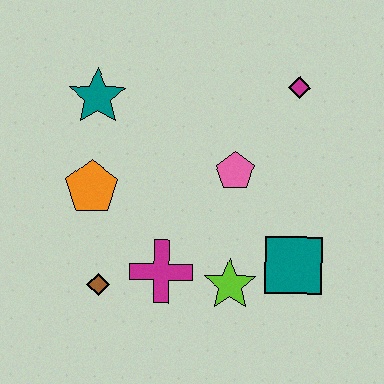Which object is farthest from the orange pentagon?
The magenta diamond is farthest from the orange pentagon.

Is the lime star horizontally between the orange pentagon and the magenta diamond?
Yes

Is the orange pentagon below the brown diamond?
No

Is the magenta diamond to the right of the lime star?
Yes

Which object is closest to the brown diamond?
The magenta cross is closest to the brown diamond.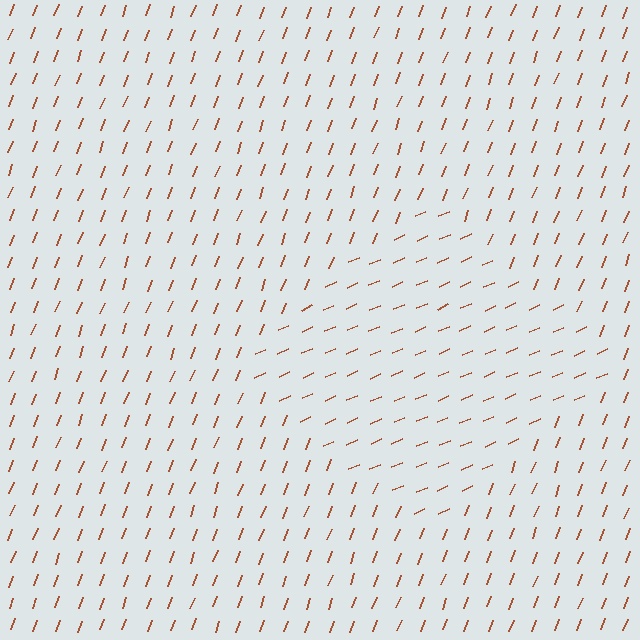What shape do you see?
I see a diamond.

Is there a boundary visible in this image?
Yes, there is a texture boundary formed by a change in line orientation.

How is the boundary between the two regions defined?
The boundary is defined purely by a change in line orientation (approximately 45 degrees difference). All lines are the same color and thickness.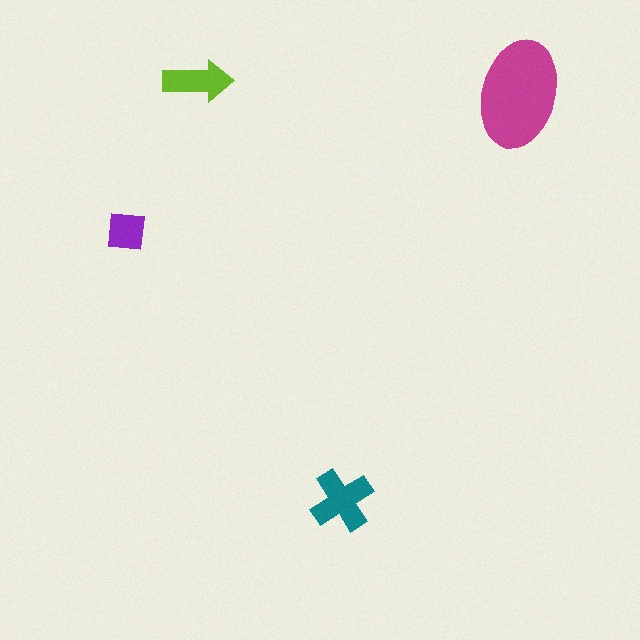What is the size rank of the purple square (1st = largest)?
4th.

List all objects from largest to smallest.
The magenta ellipse, the teal cross, the lime arrow, the purple square.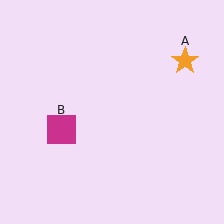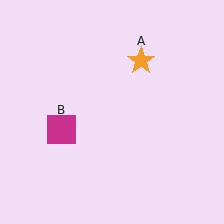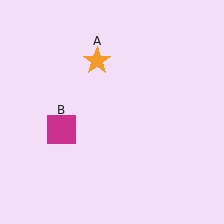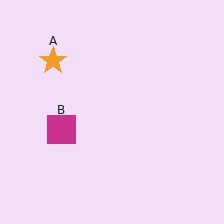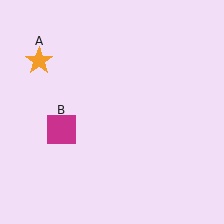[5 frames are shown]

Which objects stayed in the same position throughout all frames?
Magenta square (object B) remained stationary.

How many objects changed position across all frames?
1 object changed position: orange star (object A).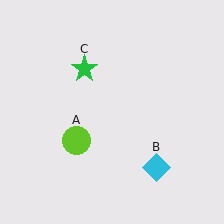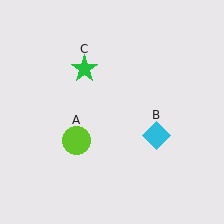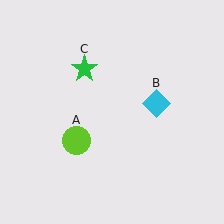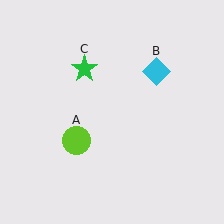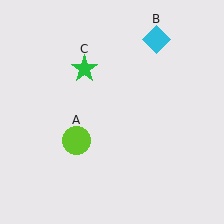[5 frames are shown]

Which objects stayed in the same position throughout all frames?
Lime circle (object A) and green star (object C) remained stationary.